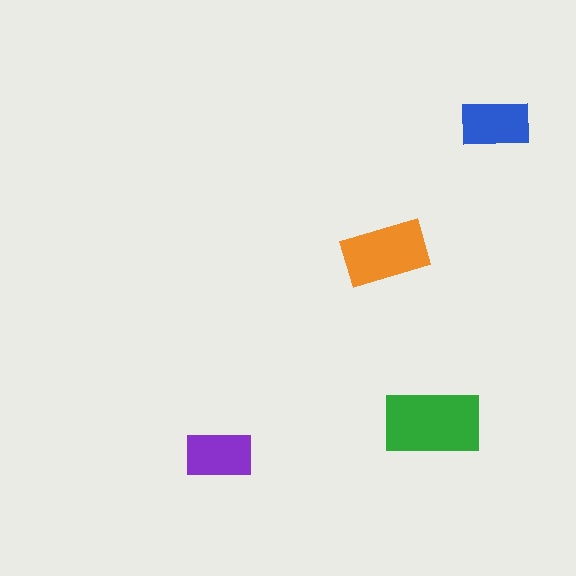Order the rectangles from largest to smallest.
the green one, the orange one, the blue one, the purple one.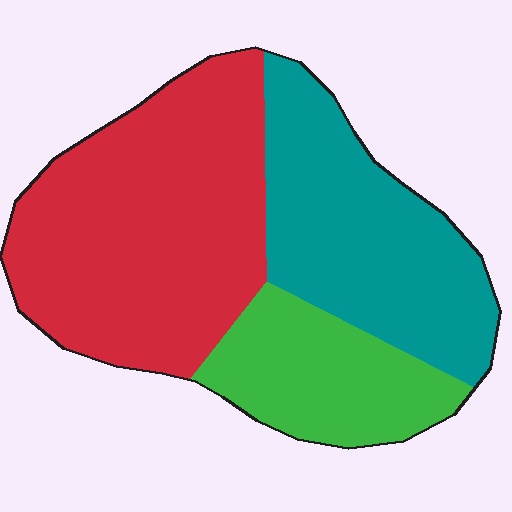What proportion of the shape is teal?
Teal covers roughly 35% of the shape.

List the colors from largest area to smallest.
From largest to smallest: red, teal, green.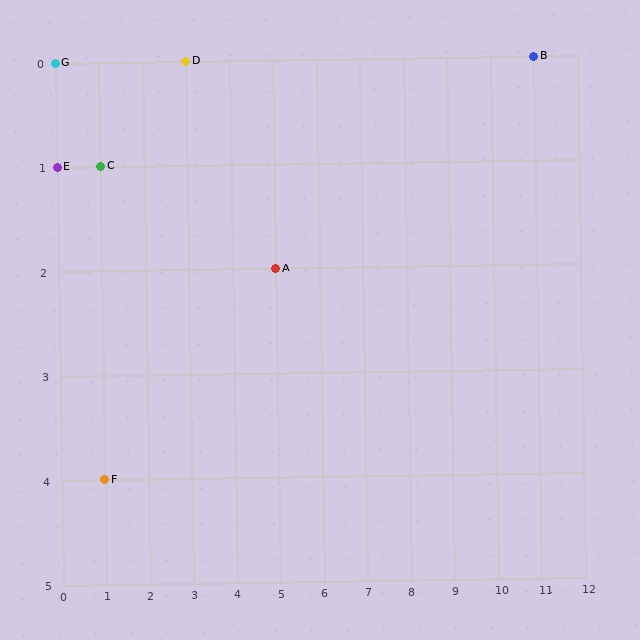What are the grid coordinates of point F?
Point F is at grid coordinates (1, 4).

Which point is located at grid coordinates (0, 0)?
Point G is at (0, 0).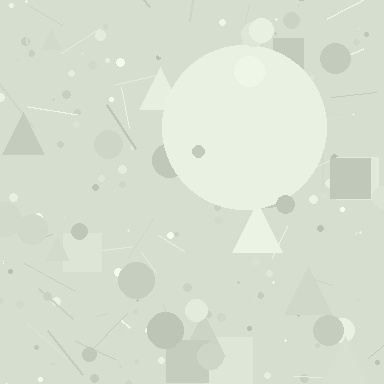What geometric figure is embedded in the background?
A circle is embedded in the background.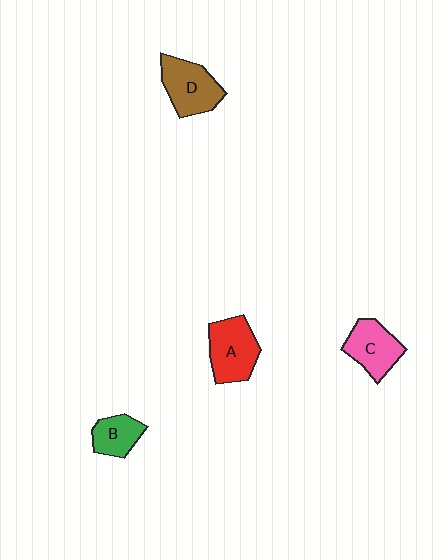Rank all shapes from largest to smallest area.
From largest to smallest: A (red), D (brown), C (pink), B (green).